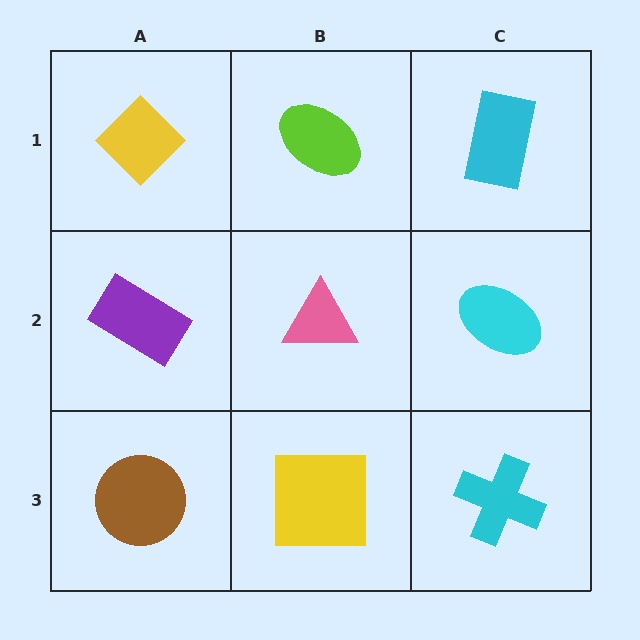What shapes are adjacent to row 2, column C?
A cyan rectangle (row 1, column C), a cyan cross (row 3, column C), a pink triangle (row 2, column B).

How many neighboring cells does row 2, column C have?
3.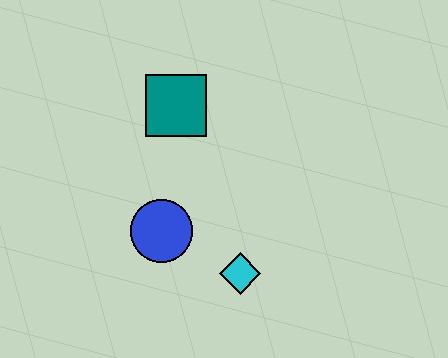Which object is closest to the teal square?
The blue circle is closest to the teal square.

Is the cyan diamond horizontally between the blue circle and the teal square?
No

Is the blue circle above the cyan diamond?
Yes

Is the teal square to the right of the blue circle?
Yes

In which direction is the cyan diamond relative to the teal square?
The cyan diamond is below the teal square.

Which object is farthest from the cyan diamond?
The teal square is farthest from the cyan diamond.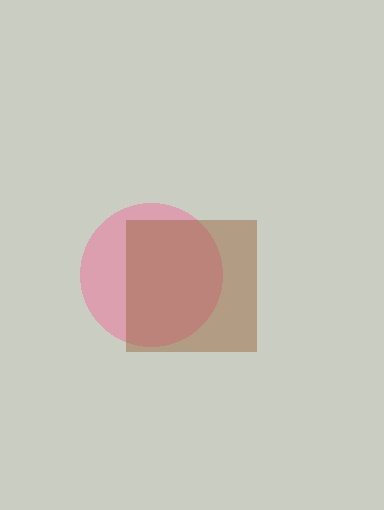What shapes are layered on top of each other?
The layered shapes are: a pink circle, a brown square.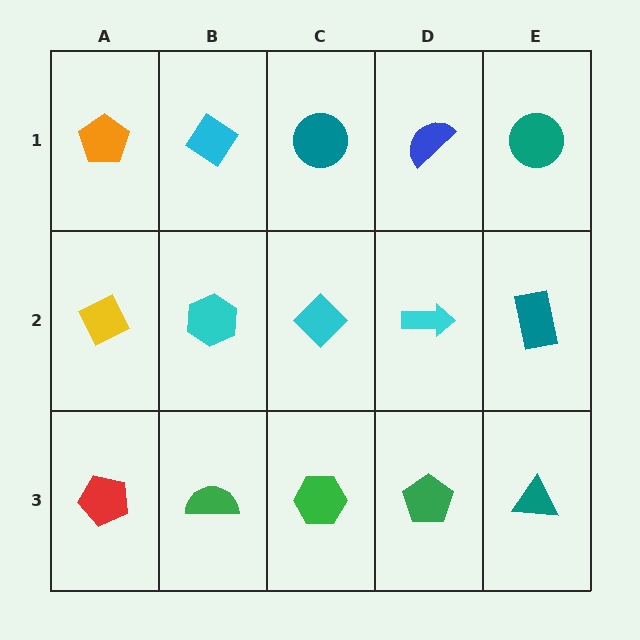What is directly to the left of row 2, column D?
A cyan diamond.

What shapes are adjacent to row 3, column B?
A cyan hexagon (row 2, column B), a red pentagon (row 3, column A), a green hexagon (row 3, column C).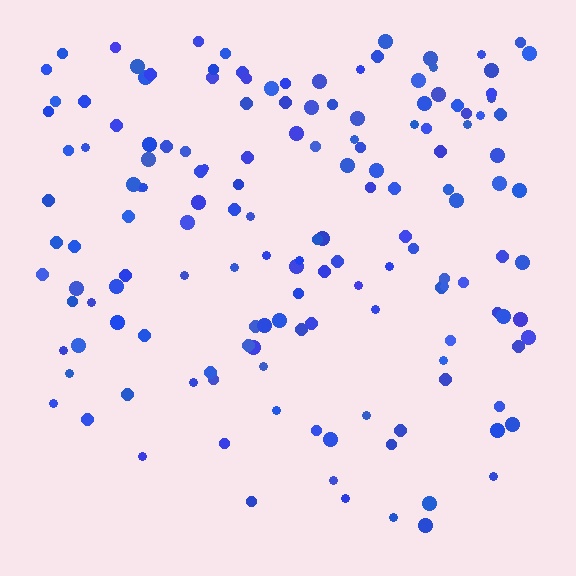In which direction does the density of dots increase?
From bottom to top, with the top side densest.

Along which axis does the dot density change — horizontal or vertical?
Vertical.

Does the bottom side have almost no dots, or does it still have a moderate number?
Still a moderate number, just noticeably fewer than the top.